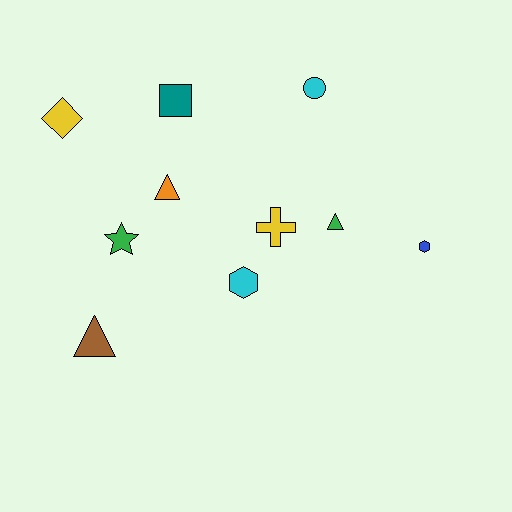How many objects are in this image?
There are 10 objects.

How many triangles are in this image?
There are 3 triangles.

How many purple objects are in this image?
There are no purple objects.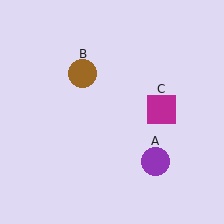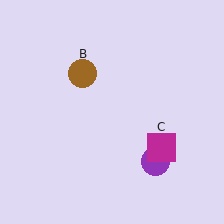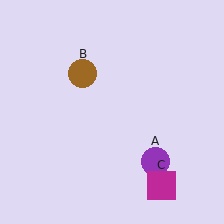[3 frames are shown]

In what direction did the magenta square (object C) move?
The magenta square (object C) moved down.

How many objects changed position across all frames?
1 object changed position: magenta square (object C).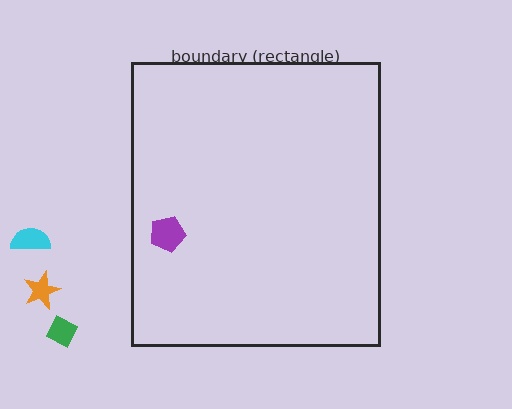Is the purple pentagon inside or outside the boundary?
Inside.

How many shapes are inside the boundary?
1 inside, 3 outside.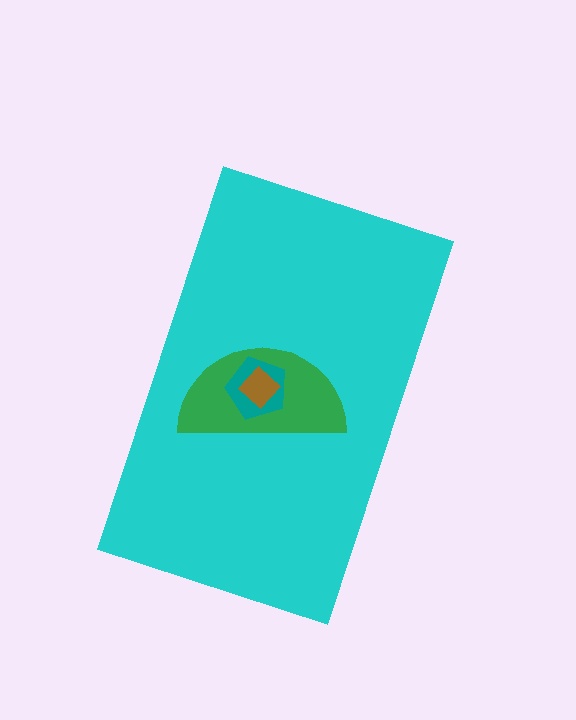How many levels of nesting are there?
4.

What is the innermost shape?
The brown diamond.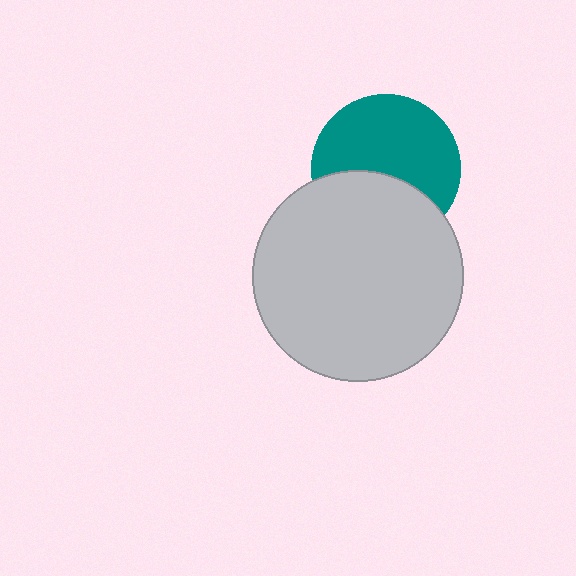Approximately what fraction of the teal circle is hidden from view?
Roughly 39% of the teal circle is hidden behind the light gray circle.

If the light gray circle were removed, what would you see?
You would see the complete teal circle.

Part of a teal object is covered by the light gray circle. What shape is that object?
It is a circle.